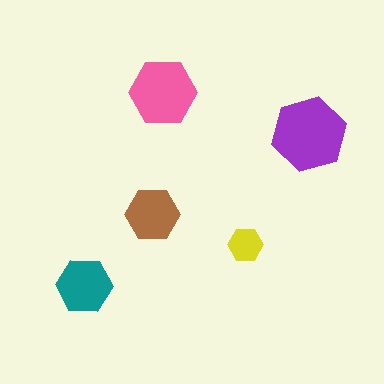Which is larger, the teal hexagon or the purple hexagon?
The purple one.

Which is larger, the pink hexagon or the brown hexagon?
The pink one.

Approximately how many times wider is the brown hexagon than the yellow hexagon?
About 1.5 times wider.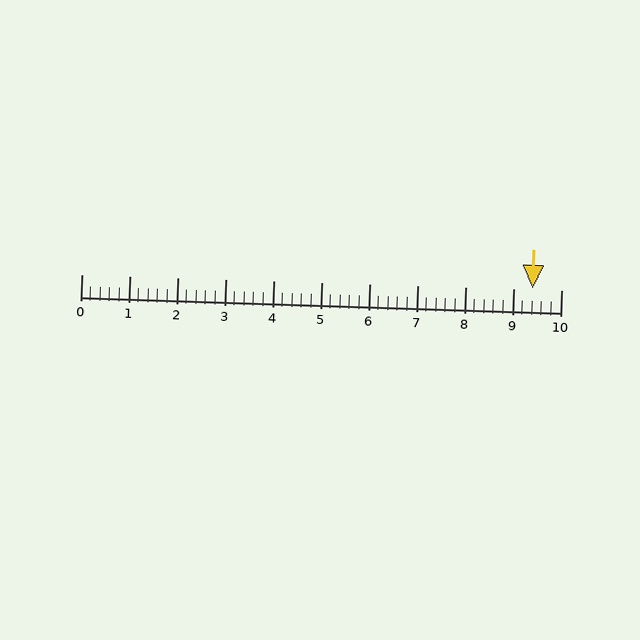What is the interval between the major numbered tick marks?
The major tick marks are spaced 1 units apart.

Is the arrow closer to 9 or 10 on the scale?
The arrow is closer to 9.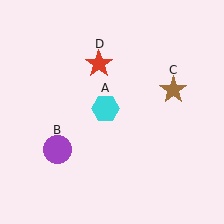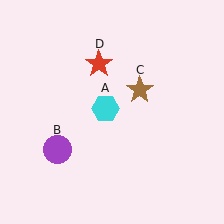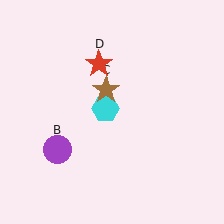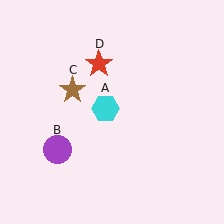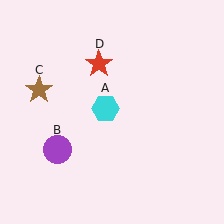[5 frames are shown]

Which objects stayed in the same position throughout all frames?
Cyan hexagon (object A) and purple circle (object B) and red star (object D) remained stationary.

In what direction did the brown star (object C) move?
The brown star (object C) moved left.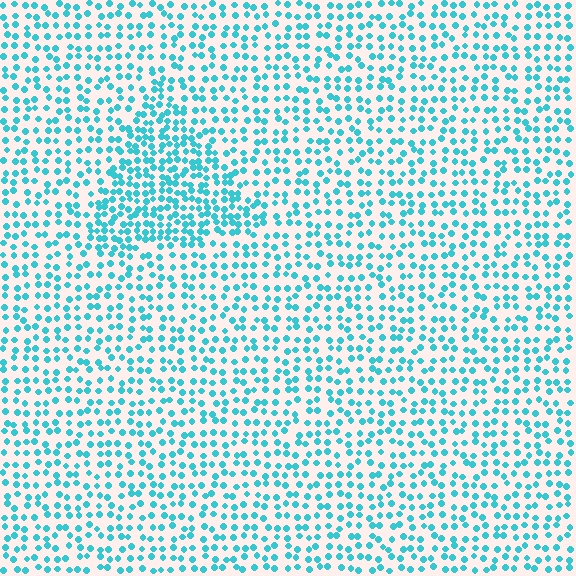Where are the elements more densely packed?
The elements are more densely packed inside the triangle boundary.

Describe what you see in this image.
The image contains small cyan elements arranged at two different densities. A triangle-shaped region is visible where the elements are more densely packed than the surrounding area.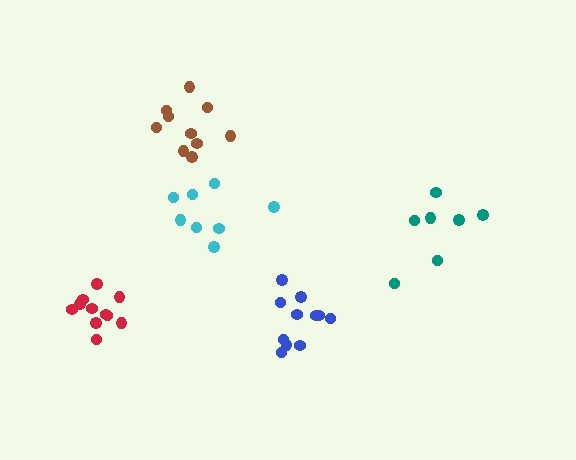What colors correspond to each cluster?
The clusters are colored: cyan, teal, blue, red, brown.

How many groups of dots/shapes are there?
There are 5 groups.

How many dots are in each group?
Group 1: 8 dots, Group 2: 7 dots, Group 3: 11 dots, Group 4: 11 dots, Group 5: 10 dots (47 total).